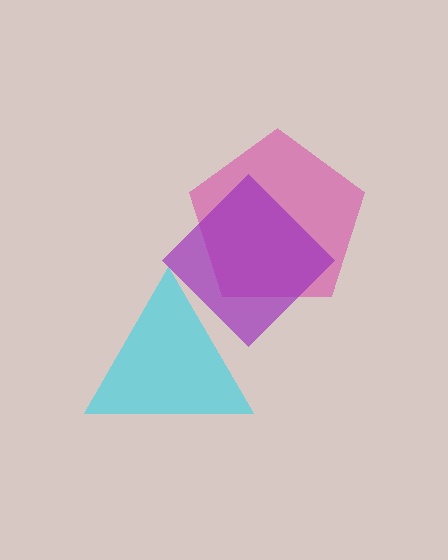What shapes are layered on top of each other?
The layered shapes are: a magenta pentagon, a cyan triangle, a purple diamond.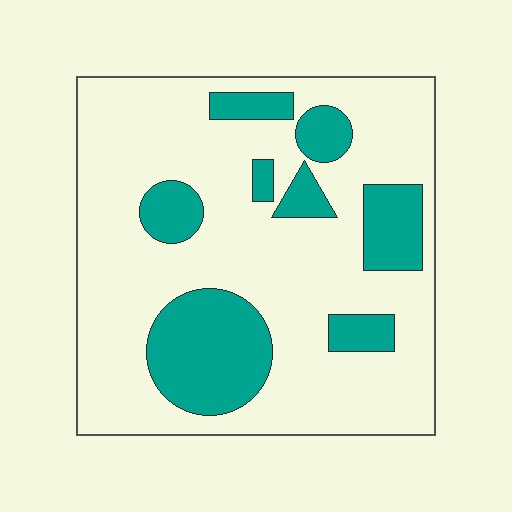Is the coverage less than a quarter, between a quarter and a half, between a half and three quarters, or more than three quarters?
Less than a quarter.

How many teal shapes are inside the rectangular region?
8.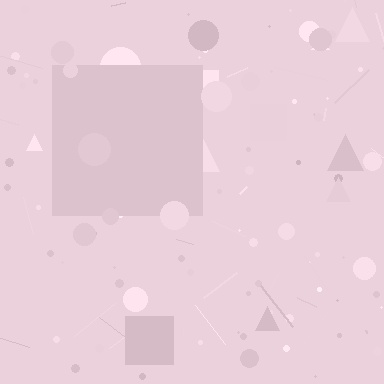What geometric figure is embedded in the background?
A square is embedded in the background.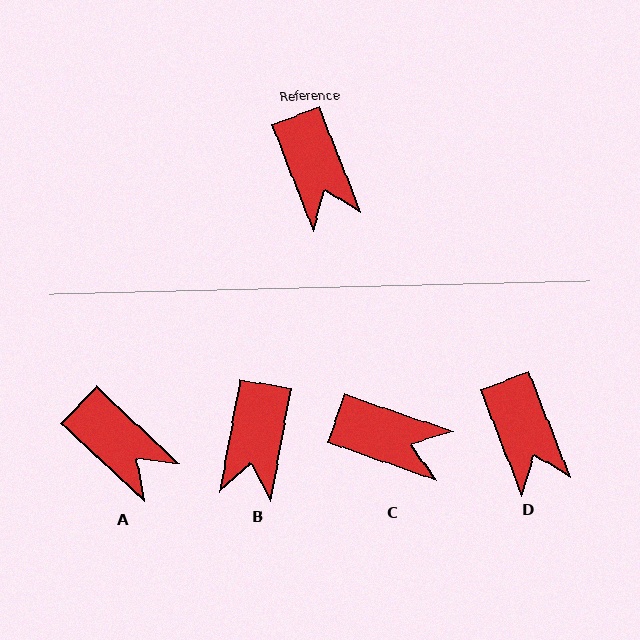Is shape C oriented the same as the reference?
No, it is off by about 50 degrees.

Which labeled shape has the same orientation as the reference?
D.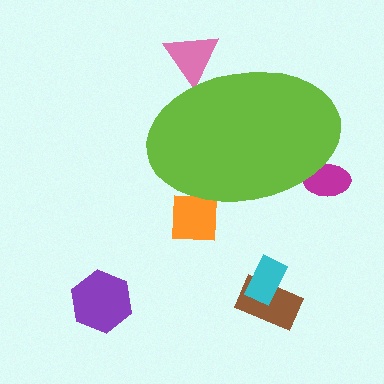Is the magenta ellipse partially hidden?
Yes, the magenta ellipse is partially hidden behind the lime ellipse.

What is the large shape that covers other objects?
A lime ellipse.